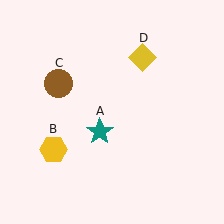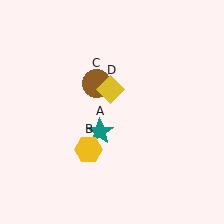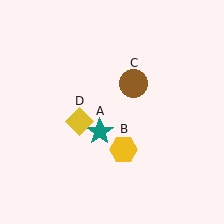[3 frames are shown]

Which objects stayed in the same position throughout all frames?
Teal star (object A) remained stationary.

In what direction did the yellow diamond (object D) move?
The yellow diamond (object D) moved down and to the left.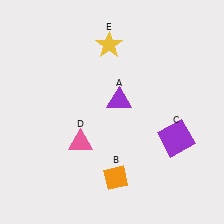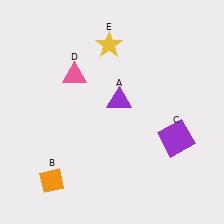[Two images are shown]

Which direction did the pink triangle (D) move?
The pink triangle (D) moved up.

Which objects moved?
The objects that moved are: the orange diamond (B), the pink triangle (D).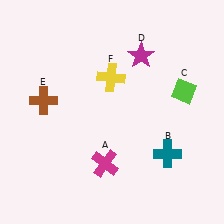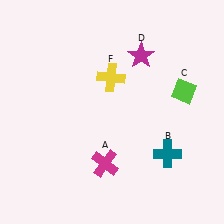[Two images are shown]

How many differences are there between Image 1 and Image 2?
There is 1 difference between the two images.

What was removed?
The brown cross (E) was removed in Image 2.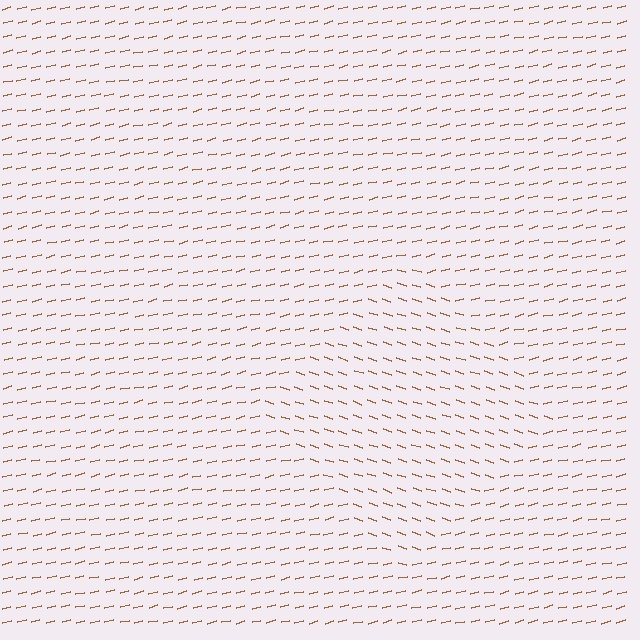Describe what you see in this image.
The image is filled with small brown line segments. A diamond region in the image has lines oriented differently from the surrounding lines, creating a visible texture boundary.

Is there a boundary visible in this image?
Yes, there is a texture boundary formed by a change in line orientation.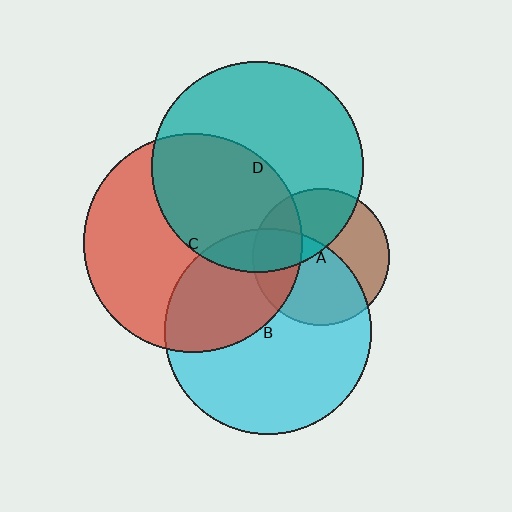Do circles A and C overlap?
Yes.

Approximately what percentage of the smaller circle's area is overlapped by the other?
Approximately 25%.